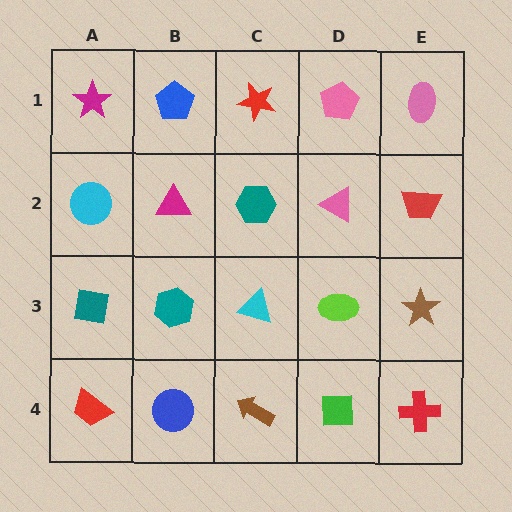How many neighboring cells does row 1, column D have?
3.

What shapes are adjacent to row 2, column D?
A pink pentagon (row 1, column D), a lime ellipse (row 3, column D), a teal hexagon (row 2, column C), a red trapezoid (row 2, column E).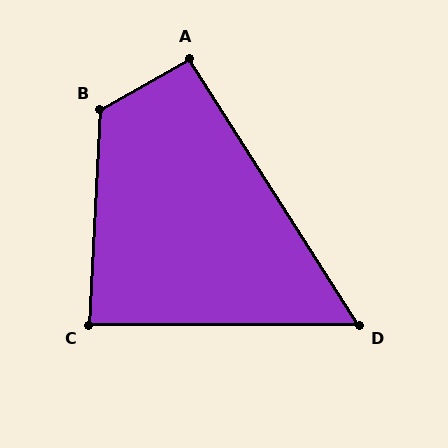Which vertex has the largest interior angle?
B, at approximately 122 degrees.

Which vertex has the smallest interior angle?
D, at approximately 58 degrees.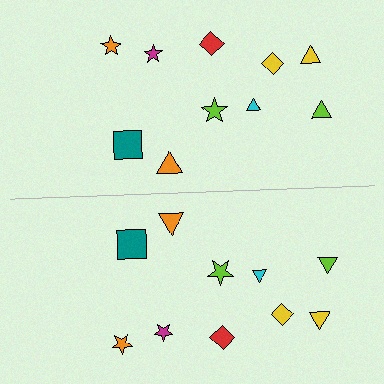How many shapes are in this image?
There are 20 shapes in this image.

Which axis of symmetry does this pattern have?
The pattern has a horizontal axis of symmetry running through the center of the image.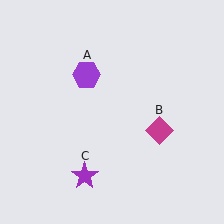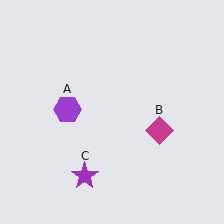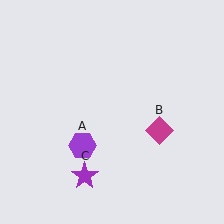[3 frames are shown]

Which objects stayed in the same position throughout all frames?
Magenta diamond (object B) and purple star (object C) remained stationary.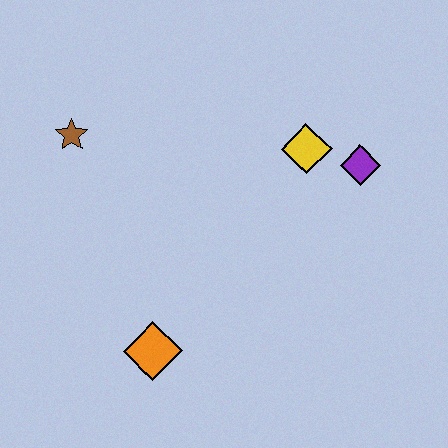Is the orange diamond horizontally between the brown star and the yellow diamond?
Yes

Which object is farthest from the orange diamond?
The purple diamond is farthest from the orange diamond.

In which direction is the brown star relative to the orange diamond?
The brown star is above the orange diamond.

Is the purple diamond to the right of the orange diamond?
Yes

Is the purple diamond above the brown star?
No